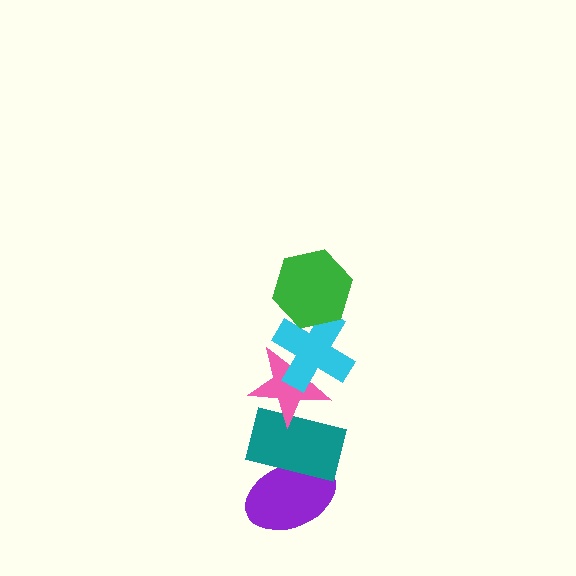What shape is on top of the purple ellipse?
The teal rectangle is on top of the purple ellipse.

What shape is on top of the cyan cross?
The green hexagon is on top of the cyan cross.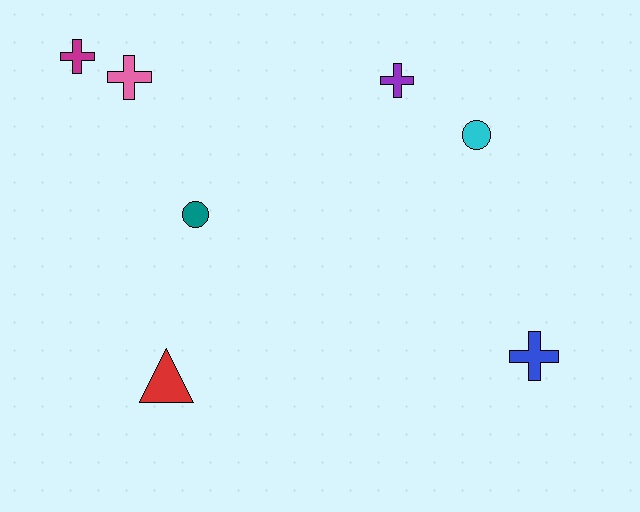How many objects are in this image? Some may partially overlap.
There are 7 objects.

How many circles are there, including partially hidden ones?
There are 2 circles.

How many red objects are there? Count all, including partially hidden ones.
There is 1 red object.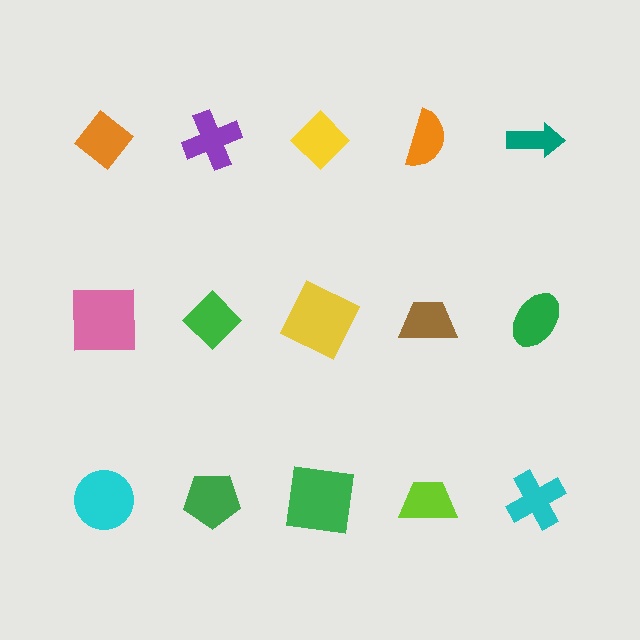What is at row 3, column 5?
A cyan cross.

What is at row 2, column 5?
A green ellipse.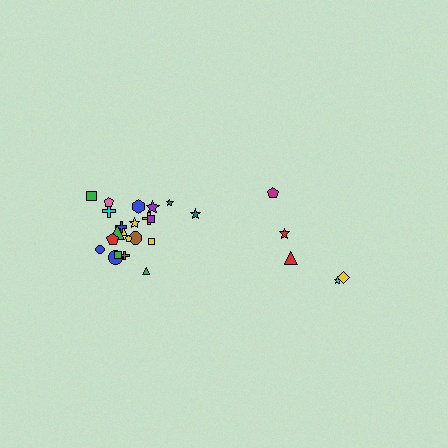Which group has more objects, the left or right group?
The left group.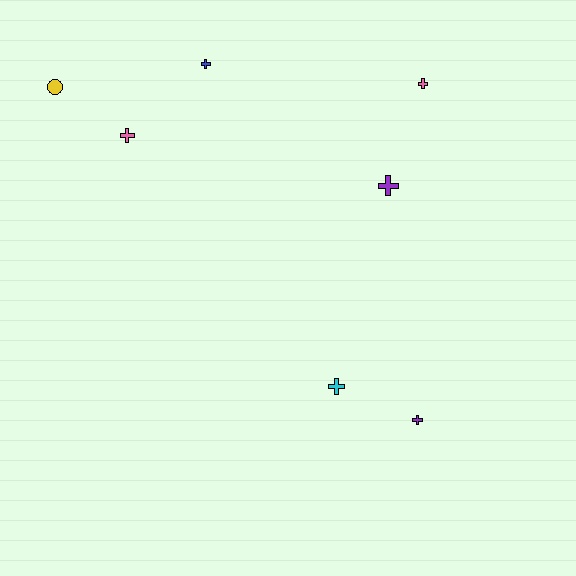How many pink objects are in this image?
There are 2 pink objects.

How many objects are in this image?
There are 7 objects.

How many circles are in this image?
There is 1 circle.